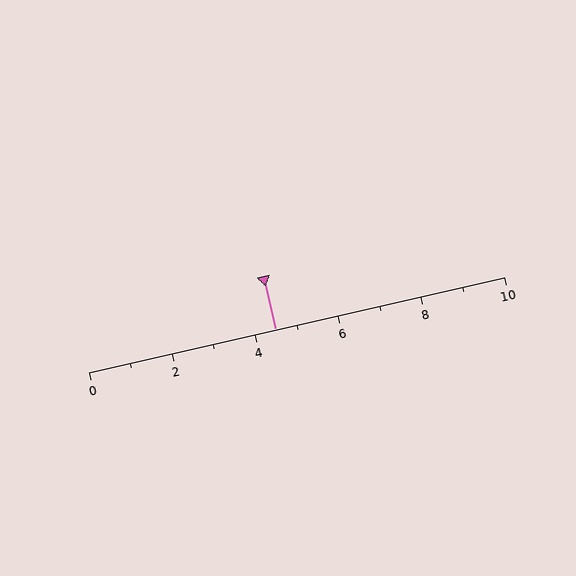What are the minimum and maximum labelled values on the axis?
The axis runs from 0 to 10.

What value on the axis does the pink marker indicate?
The marker indicates approximately 4.5.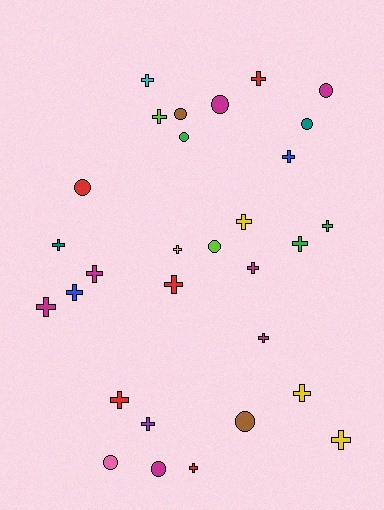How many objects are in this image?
There are 30 objects.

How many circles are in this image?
There are 10 circles.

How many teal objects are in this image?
There are 2 teal objects.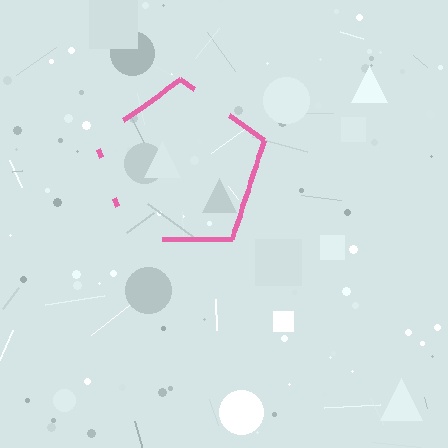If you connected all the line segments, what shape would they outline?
They would outline a pentagon.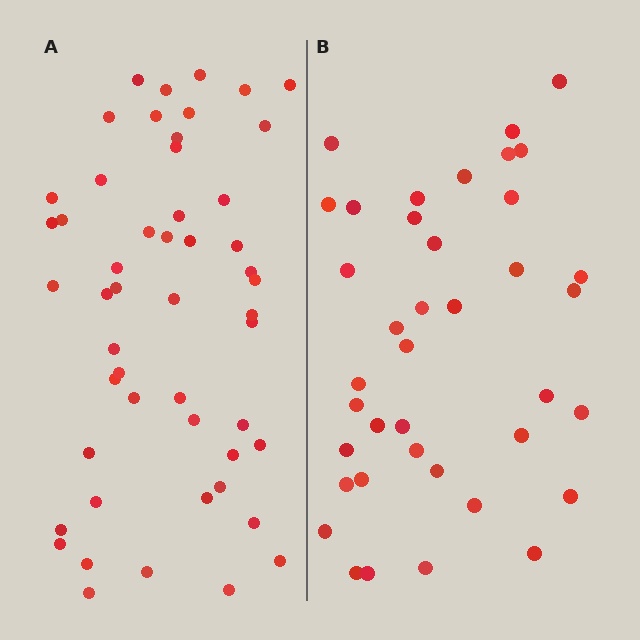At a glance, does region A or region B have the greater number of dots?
Region A (the left region) has more dots.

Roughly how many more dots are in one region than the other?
Region A has roughly 12 or so more dots than region B.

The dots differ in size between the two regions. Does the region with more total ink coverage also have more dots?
No. Region B has more total ink coverage because its dots are larger, but region A actually contains more individual dots. Total area can be misleading — the number of items is what matters here.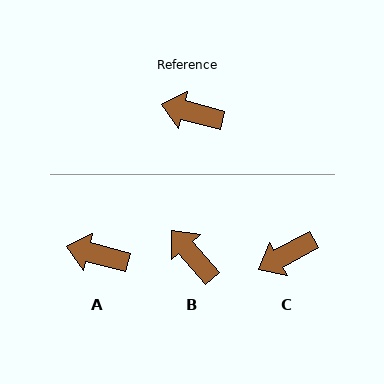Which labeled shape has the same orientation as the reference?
A.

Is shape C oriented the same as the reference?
No, it is off by about 43 degrees.